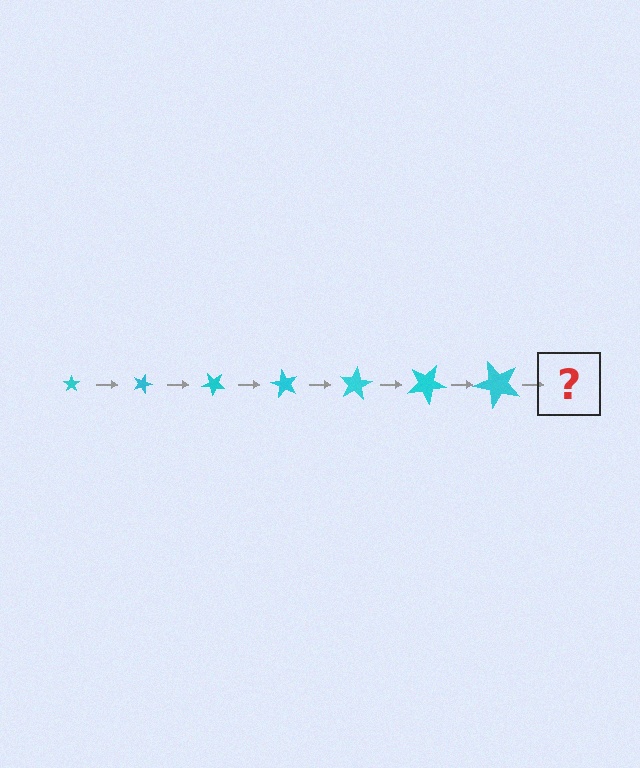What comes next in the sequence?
The next element should be a star, larger than the previous one and rotated 140 degrees from the start.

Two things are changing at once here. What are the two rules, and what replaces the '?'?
The two rules are that the star grows larger each step and it rotates 20 degrees each step. The '?' should be a star, larger than the previous one and rotated 140 degrees from the start.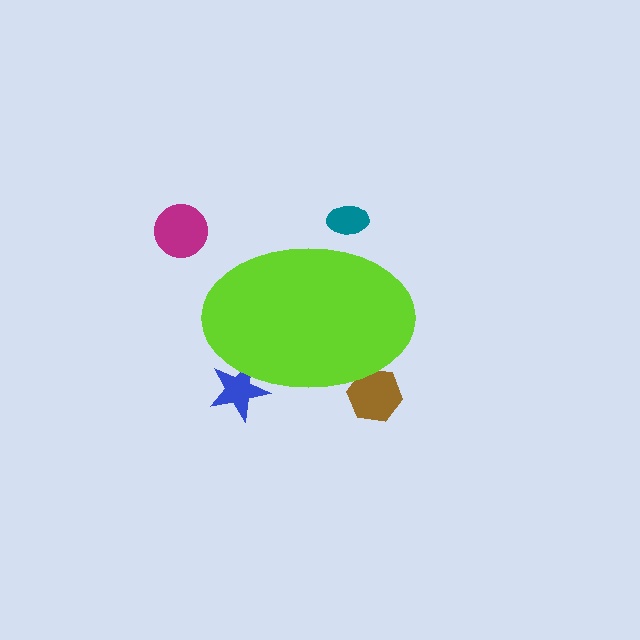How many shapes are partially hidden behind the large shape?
3 shapes are partially hidden.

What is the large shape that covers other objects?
A lime ellipse.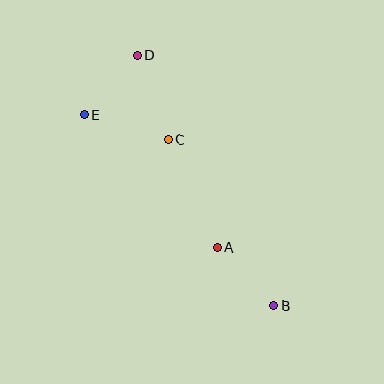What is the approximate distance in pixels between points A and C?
The distance between A and C is approximately 119 pixels.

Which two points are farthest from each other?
Points B and D are farthest from each other.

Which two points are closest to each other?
Points D and E are closest to each other.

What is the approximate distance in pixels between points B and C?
The distance between B and C is approximately 197 pixels.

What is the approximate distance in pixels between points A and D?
The distance between A and D is approximately 208 pixels.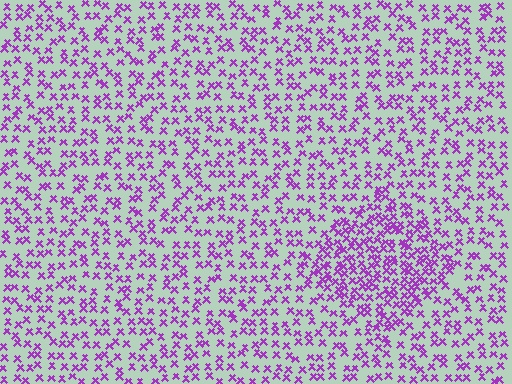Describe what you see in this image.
The image contains small purple elements arranged at two different densities. A diamond-shaped region is visible where the elements are more densely packed than the surrounding area.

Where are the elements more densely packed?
The elements are more densely packed inside the diamond boundary.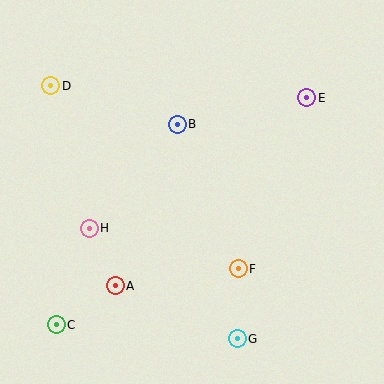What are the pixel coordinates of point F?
Point F is at (238, 269).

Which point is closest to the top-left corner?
Point D is closest to the top-left corner.